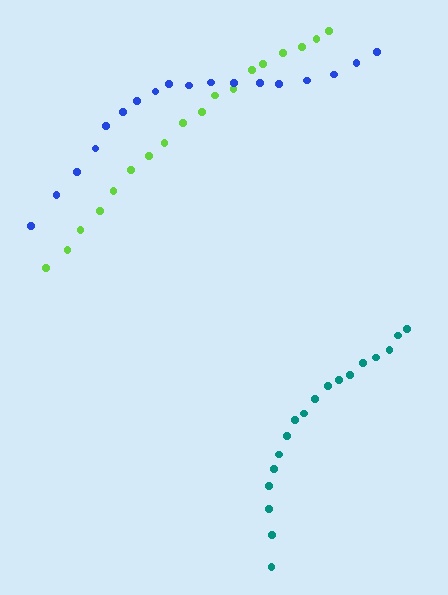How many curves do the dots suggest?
There are 3 distinct paths.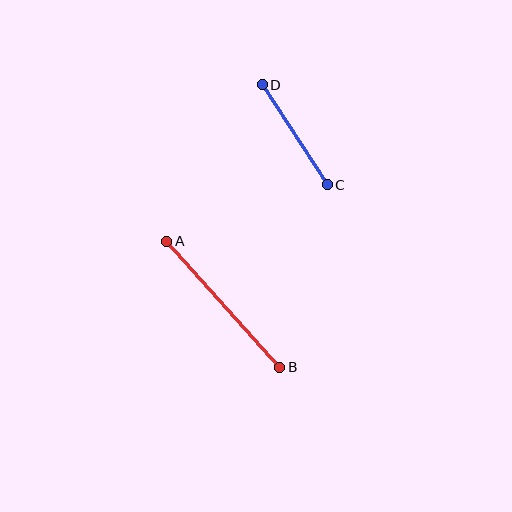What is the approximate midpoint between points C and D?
The midpoint is at approximately (295, 135) pixels.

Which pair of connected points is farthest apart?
Points A and B are farthest apart.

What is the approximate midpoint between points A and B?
The midpoint is at approximately (223, 304) pixels.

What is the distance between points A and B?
The distance is approximately 169 pixels.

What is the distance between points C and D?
The distance is approximately 119 pixels.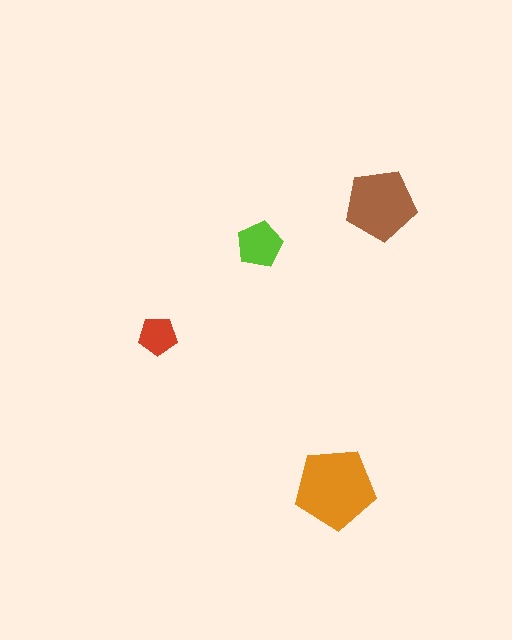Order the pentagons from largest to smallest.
the orange one, the brown one, the lime one, the red one.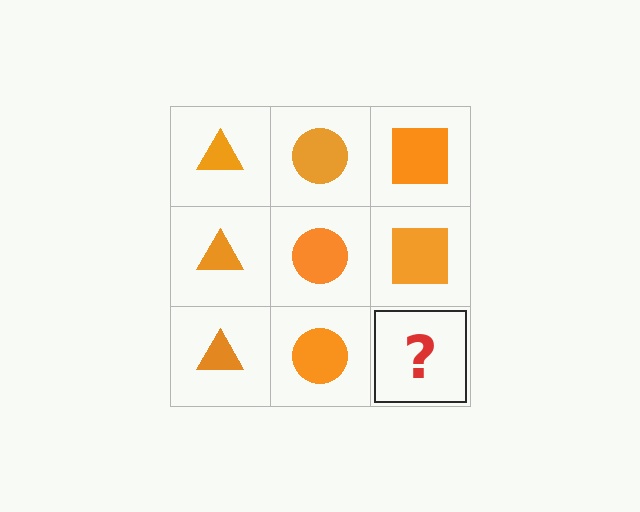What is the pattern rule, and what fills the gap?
The rule is that each column has a consistent shape. The gap should be filled with an orange square.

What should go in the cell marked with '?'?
The missing cell should contain an orange square.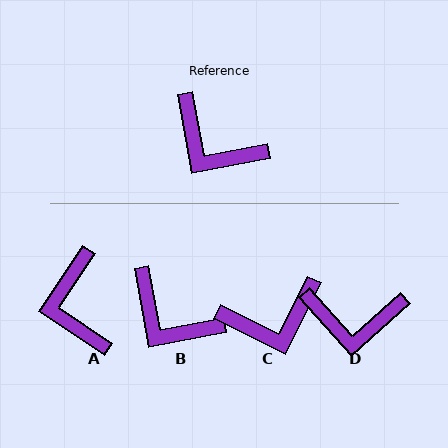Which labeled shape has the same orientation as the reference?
B.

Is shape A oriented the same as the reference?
No, it is off by about 44 degrees.